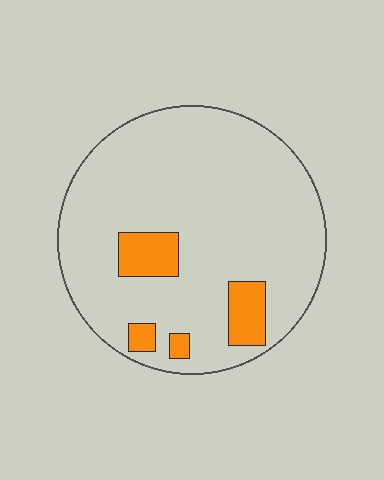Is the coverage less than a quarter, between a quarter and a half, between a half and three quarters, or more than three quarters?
Less than a quarter.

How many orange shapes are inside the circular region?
4.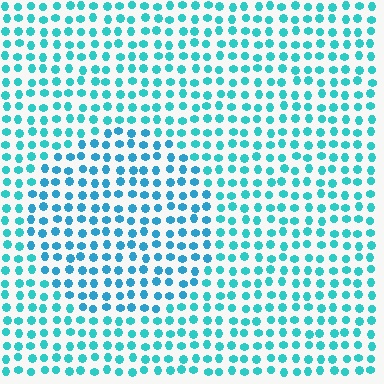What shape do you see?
I see a circle.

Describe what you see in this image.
The image is filled with small cyan elements in a uniform arrangement. A circle-shaped region is visible where the elements are tinted to a slightly different hue, forming a subtle color boundary.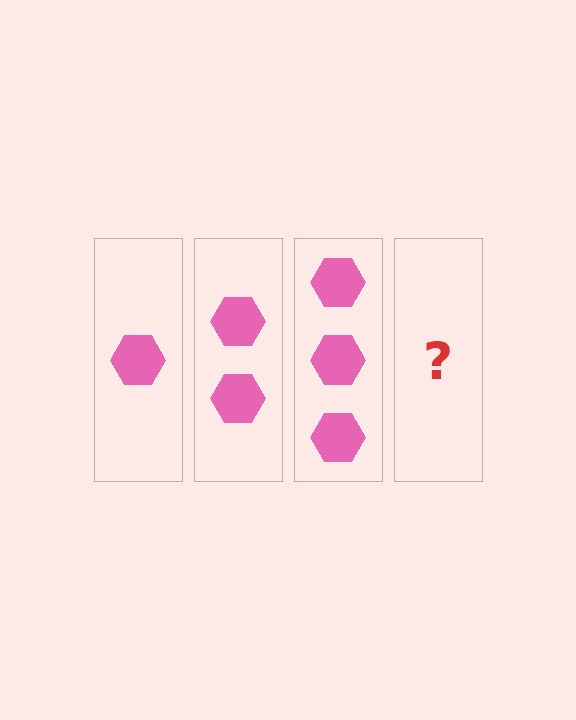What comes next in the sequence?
The next element should be 4 hexagons.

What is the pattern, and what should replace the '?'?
The pattern is that each step adds one more hexagon. The '?' should be 4 hexagons.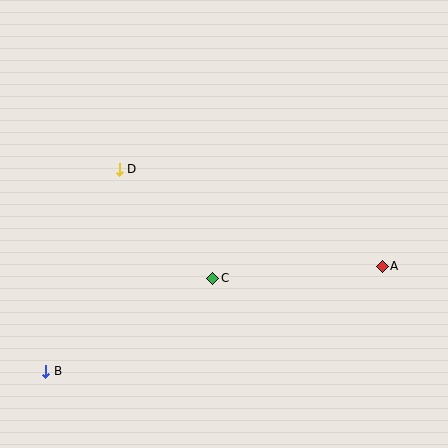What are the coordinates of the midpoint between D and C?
The midpoint between D and C is at (166, 224).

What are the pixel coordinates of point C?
Point C is at (213, 278).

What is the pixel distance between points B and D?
The distance between B and D is 215 pixels.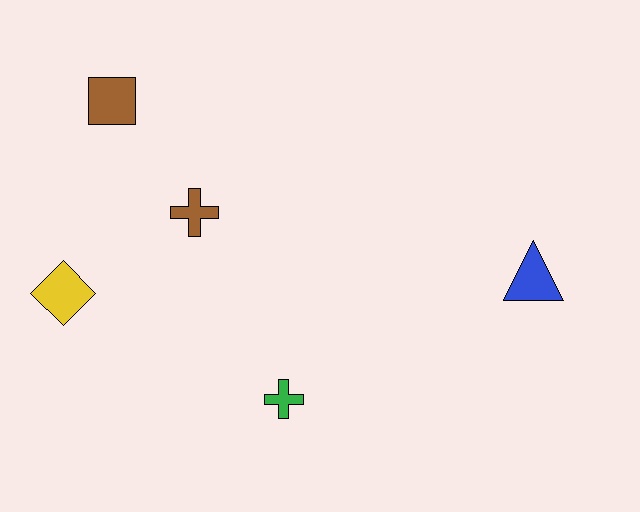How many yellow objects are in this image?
There is 1 yellow object.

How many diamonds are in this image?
There is 1 diamond.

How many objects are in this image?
There are 5 objects.